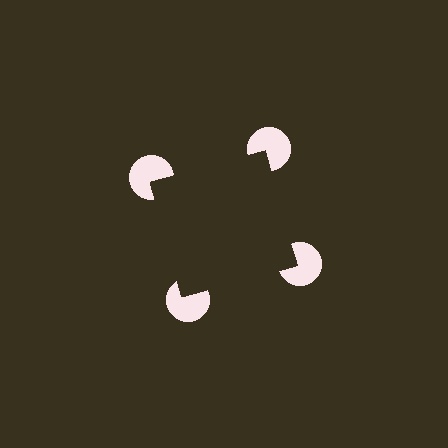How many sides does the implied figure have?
4 sides.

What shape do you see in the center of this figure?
An illusory square — its edges are inferred from the aligned wedge cuts in the pac-man discs, not physically drawn.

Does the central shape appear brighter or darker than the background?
It typically appears slightly darker than the background, even though no actual brightness change is drawn.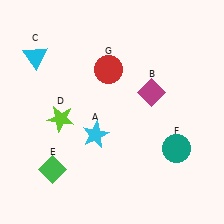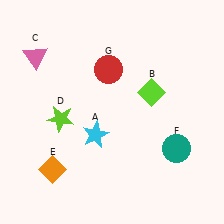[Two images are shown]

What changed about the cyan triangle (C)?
In Image 1, C is cyan. In Image 2, it changed to pink.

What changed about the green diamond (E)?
In Image 1, E is green. In Image 2, it changed to orange.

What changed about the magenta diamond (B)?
In Image 1, B is magenta. In Image 2, it changed to lime.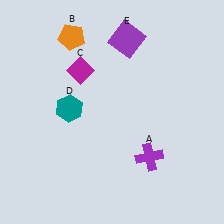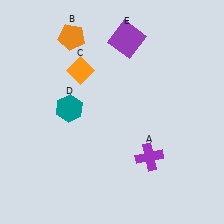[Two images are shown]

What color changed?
The diamond (C) changed from magenta in Image 1 to orange in Image 2.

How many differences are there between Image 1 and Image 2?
There is 1 difference between the two images.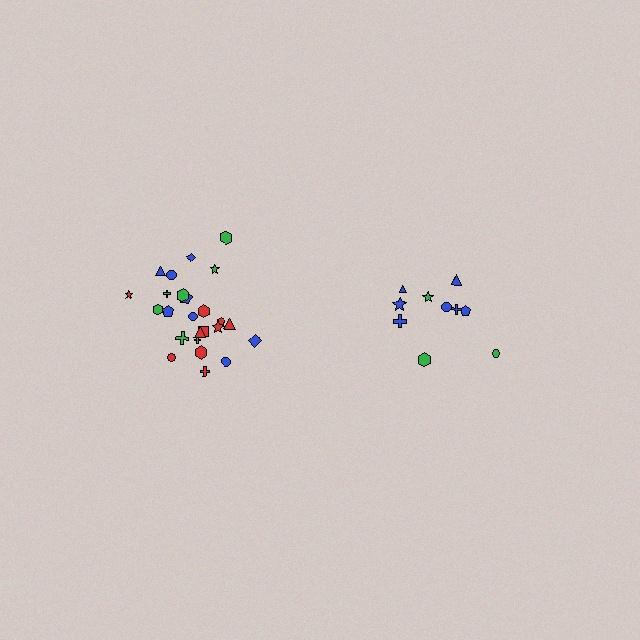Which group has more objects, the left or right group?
The left group.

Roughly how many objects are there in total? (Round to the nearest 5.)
Roughly 35 objects in total.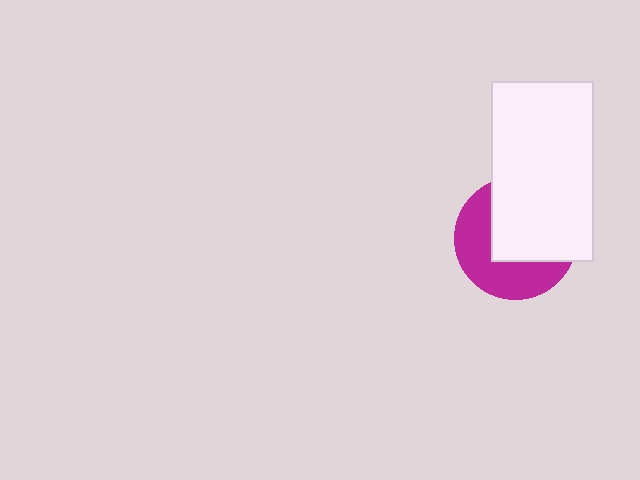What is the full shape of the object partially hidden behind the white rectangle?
The partially hidden object is a magenta circle.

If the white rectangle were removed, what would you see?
You would see the complete magenta circle.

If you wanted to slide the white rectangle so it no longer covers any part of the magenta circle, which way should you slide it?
Slide it toward the upper-right — that is the most direct way to separate the two shapes.